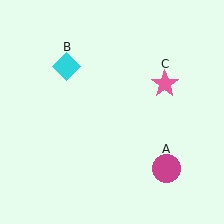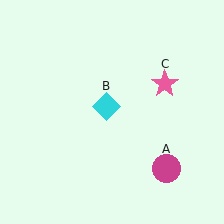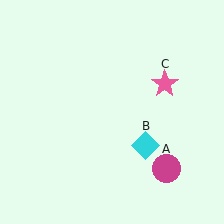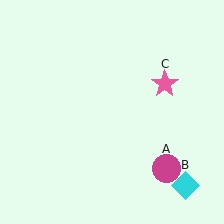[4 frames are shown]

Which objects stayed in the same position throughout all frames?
Magenta circle (object A) and pink star (object C) remained stationary.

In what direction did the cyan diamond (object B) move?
The cyan diamond (object B) moved down and to the right.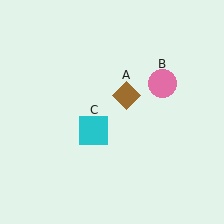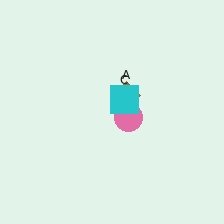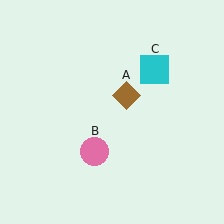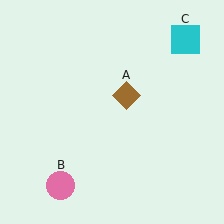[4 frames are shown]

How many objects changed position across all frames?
2 objects changed position: pink circle (object B), cyan square (object C).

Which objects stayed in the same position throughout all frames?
Brown diamond (object A) remained stationary.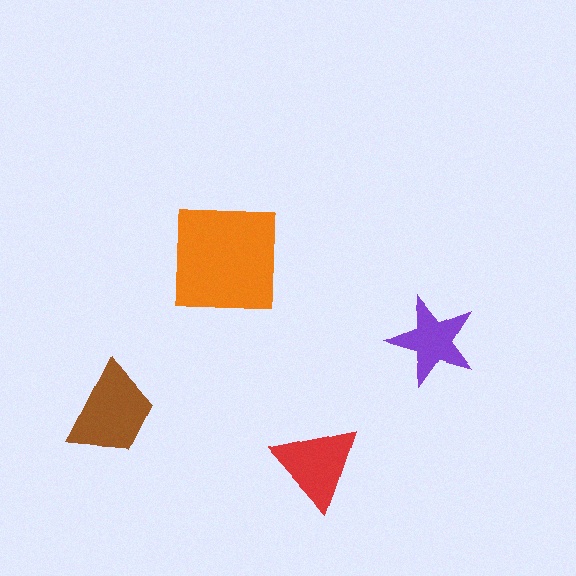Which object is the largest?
The orange square.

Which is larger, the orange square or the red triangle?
The orange square.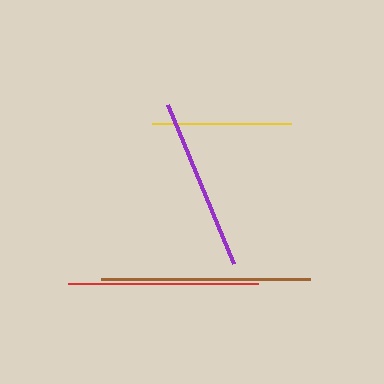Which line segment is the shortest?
The yellow line is the shortest at approximately 140 pixels.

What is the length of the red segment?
The red segment is approximately 190 pixels long.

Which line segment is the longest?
The brown line is the longest at approximately 209 pixels.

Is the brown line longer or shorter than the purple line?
The brown line is longer than the purple line.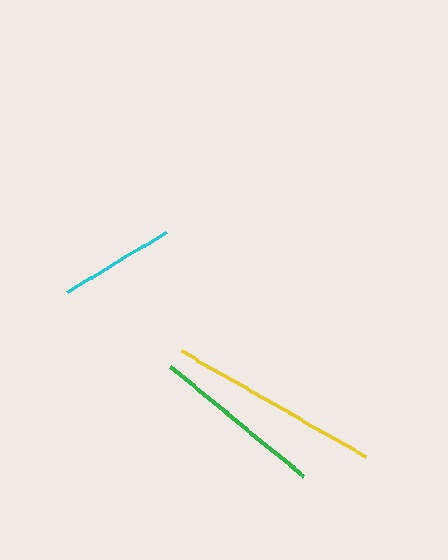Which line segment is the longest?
The yellow line is the longest at approximately 212 pixels.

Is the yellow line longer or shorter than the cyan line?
The yellow line is longer than the cyan line.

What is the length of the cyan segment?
The cyan segment is approximately 115 pixels long.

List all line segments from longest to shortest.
From longest to shortest: yellow, green, cyan.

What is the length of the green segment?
The green segment is approximately 173 pixels long.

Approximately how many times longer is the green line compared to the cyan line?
The green line is approximately 1.5 times the length of the cyan line.